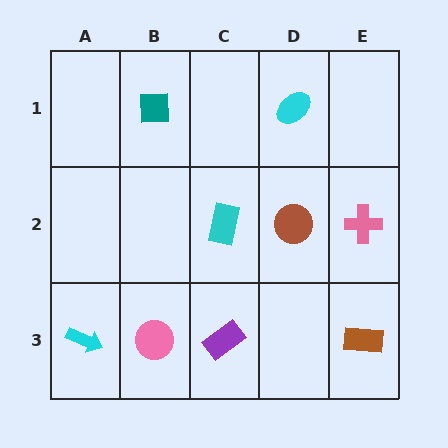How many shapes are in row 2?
3 shapes.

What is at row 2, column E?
A pink cross.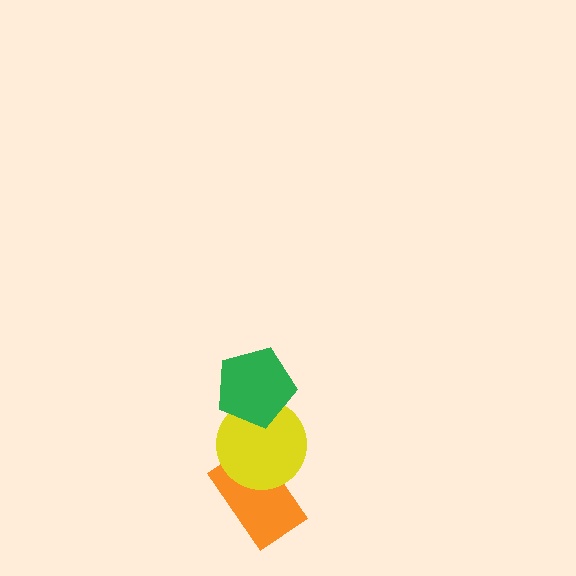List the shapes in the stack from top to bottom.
From top to bottom: the green pentagon, the yellow circle, the orange rectangle.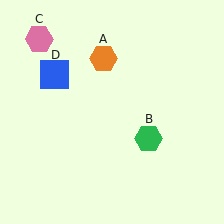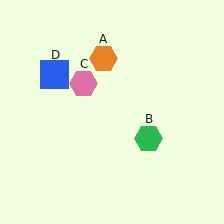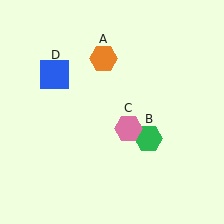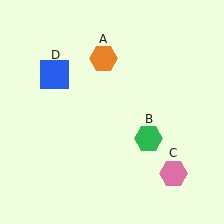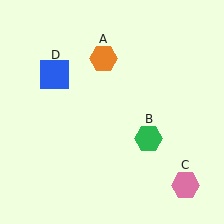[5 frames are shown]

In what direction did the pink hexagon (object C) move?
The pink hexagon (object C) moved down and to the right.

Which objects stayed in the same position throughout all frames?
Orange hexagon (object A) and green hexagon (object B) and blue square (object D) remained stationary.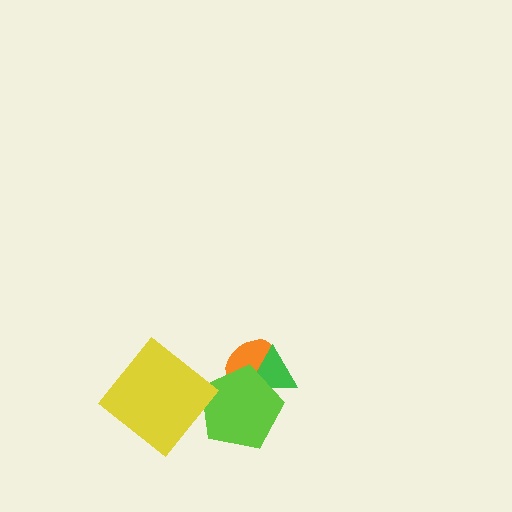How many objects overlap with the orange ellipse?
2 objects overlap with the orange ellipse.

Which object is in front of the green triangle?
The lime pentagon is in front of the green triangle.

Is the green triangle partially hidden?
Yes, it is partially covered by another shape.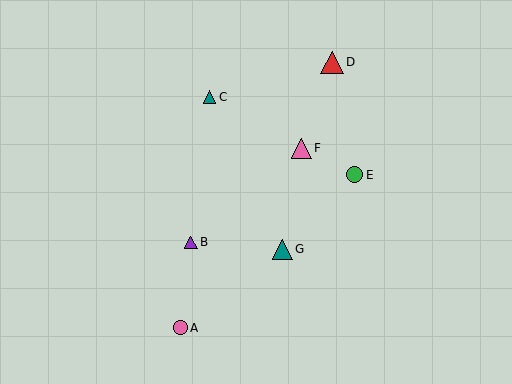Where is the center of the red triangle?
The center of the red triangle is at (332, 62).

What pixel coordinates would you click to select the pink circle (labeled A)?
Click at (180, 328) to select the pink circle A.